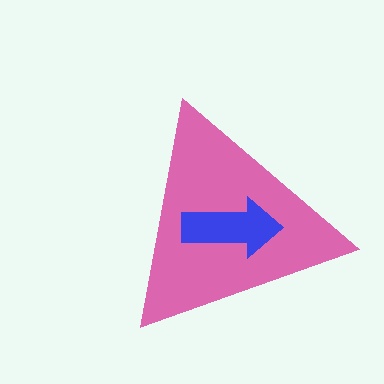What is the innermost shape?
The blue arrow.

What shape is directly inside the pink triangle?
The blue arrow.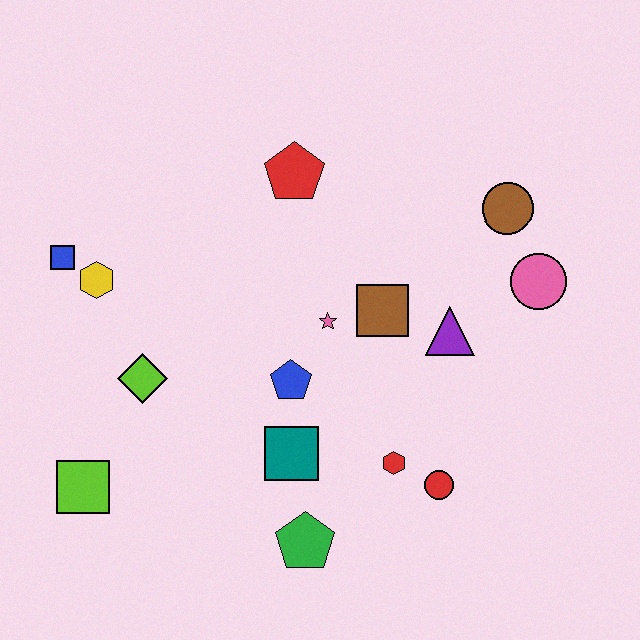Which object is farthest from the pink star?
The lime square is farthest from the pink star.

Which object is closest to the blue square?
The yellow hexagon is closest to the blue square.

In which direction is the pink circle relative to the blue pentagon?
The pink circle is to the right of the blue pentagon.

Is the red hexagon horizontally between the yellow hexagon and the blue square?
No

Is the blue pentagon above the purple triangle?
No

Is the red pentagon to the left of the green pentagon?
Yes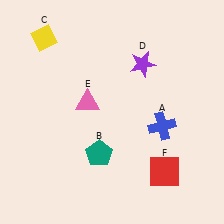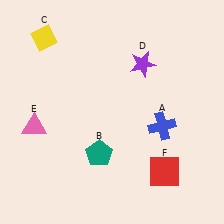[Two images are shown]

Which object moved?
The pink triangle (E) moved left.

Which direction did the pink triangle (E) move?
The pink triangle (E) moved left.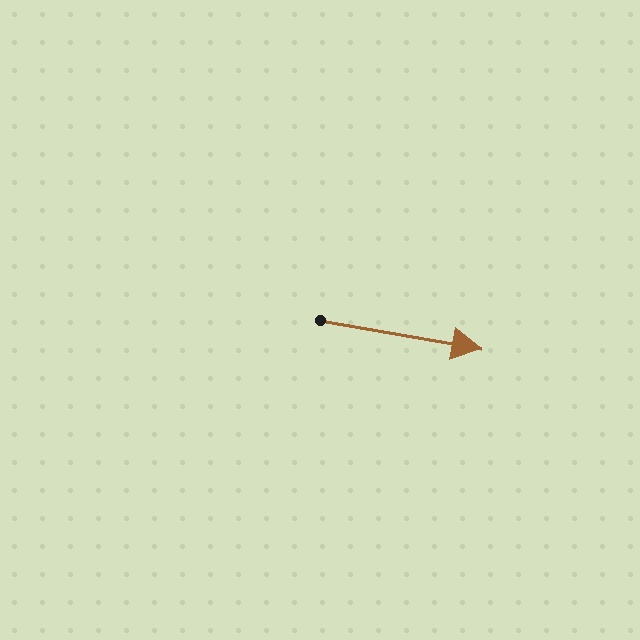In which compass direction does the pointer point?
East.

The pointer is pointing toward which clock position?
Roughly 3 o'clock.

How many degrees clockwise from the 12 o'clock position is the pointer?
Approximately 100 degrees.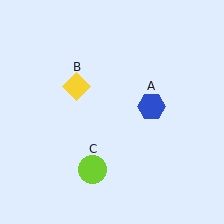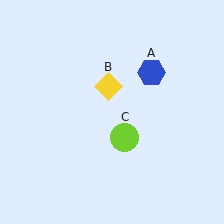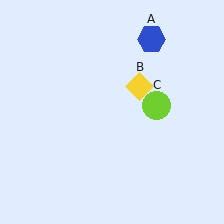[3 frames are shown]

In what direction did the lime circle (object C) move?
The lime circle (object C) moved up and to the right.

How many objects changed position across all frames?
3 objects changed position: blue hexagon (object A), yellow diamond (object B), lime circle (object C).